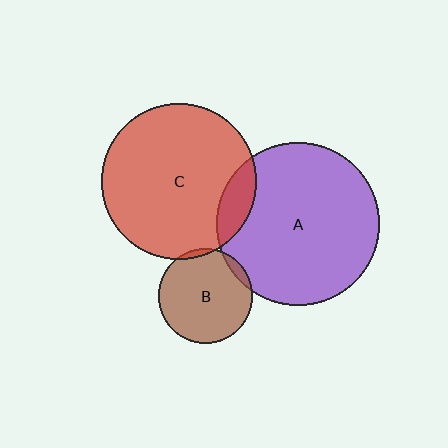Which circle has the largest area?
Circle A (purple).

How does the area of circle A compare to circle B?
Approximately 3.0 times.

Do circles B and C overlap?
Yes.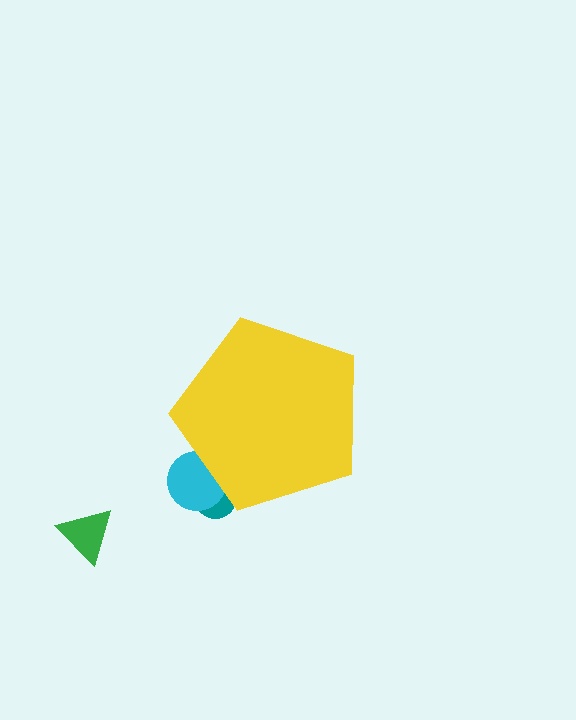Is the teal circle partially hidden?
Yes, the teal circle is partially hidden behind the yellow pentagon.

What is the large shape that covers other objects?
A yellow pentagon.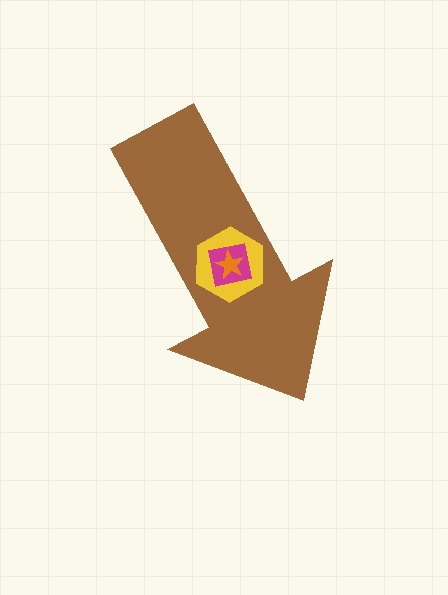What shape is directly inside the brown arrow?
The yellow hexagon.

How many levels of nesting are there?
4.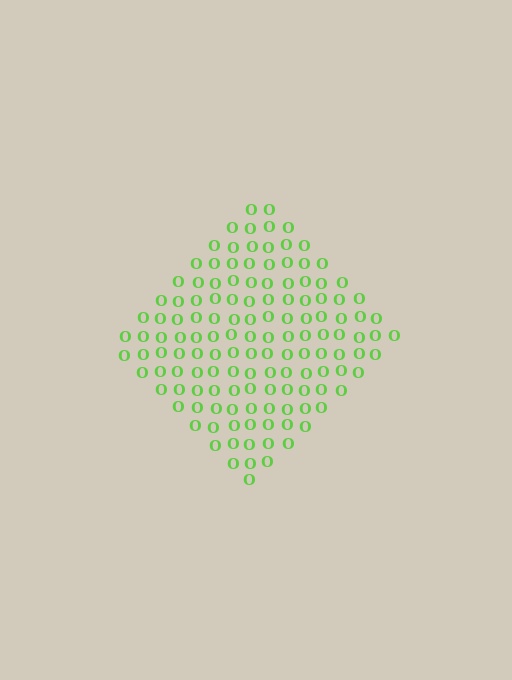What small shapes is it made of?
It is made of small letter O's.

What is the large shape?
The large shape is a diamond.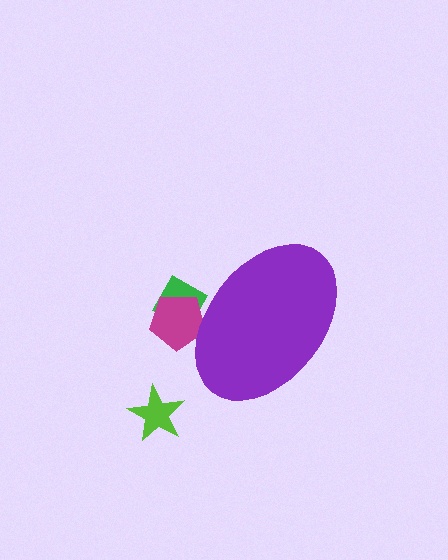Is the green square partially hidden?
Yes, the green square is partially hidden behind the purple ellipse.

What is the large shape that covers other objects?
A purple ellipse.